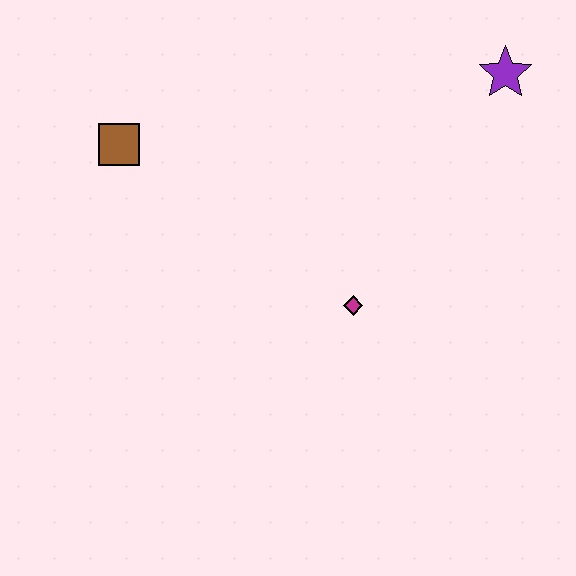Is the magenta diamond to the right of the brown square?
Yes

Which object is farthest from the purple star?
The brown square is farthest from the purple star.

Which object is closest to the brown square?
The magenta diamond is closest to the brown square.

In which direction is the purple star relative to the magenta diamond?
The purple star is above the magenta diamond.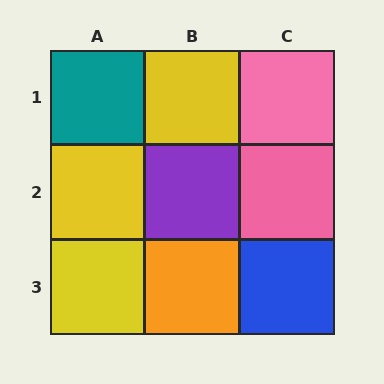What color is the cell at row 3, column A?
Yellow.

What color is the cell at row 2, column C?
Pink.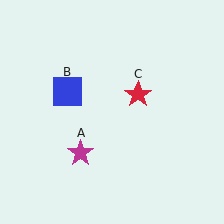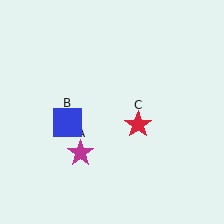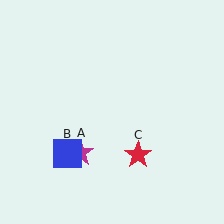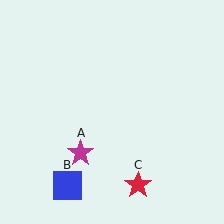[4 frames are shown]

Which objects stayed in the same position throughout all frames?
Magenta star (object A) remained stationary.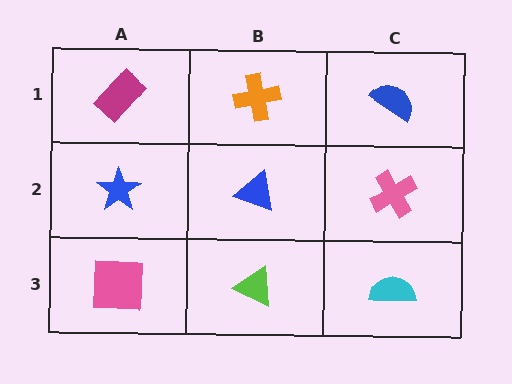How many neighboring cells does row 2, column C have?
3.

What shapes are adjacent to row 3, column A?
A blue star (row 2, column A), a lime triangle (row 3, column B).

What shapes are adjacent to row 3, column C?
A pink cross (row 2, column C), a lime triangle (row 3, column B).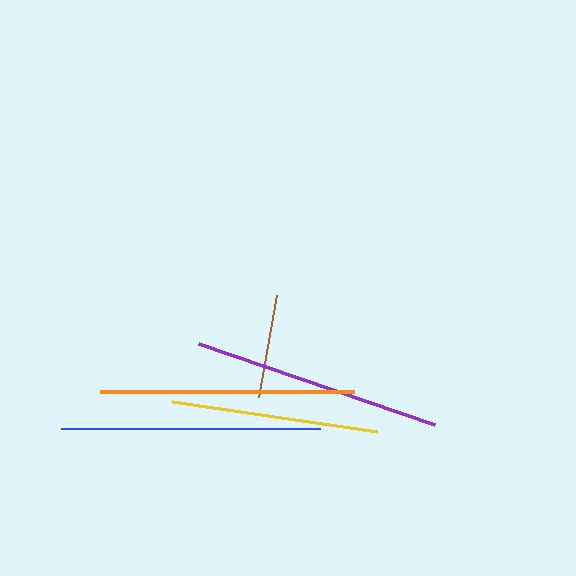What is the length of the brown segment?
The brown segment is approximately 103 pixels long.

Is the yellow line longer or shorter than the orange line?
The orange line is longer than the yellow line.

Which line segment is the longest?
The blue line is the longest at approximately 258 pixels.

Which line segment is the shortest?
The brown line is the shortest at approximately 103 pixels.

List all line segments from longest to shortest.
From longest to shortest: blue, orange, purple, yellow, brown.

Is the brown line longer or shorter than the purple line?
The purple line is longer than the brown line.